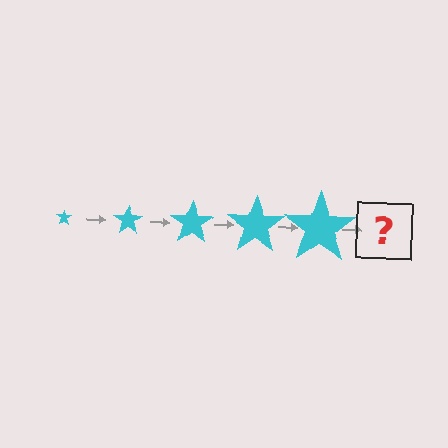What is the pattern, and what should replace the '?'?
The pattern is that the star gets progressively larger each step. The '?' should be a cyan star, larger than the previous one.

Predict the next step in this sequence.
The next step is a cyan star, larger than the previous one.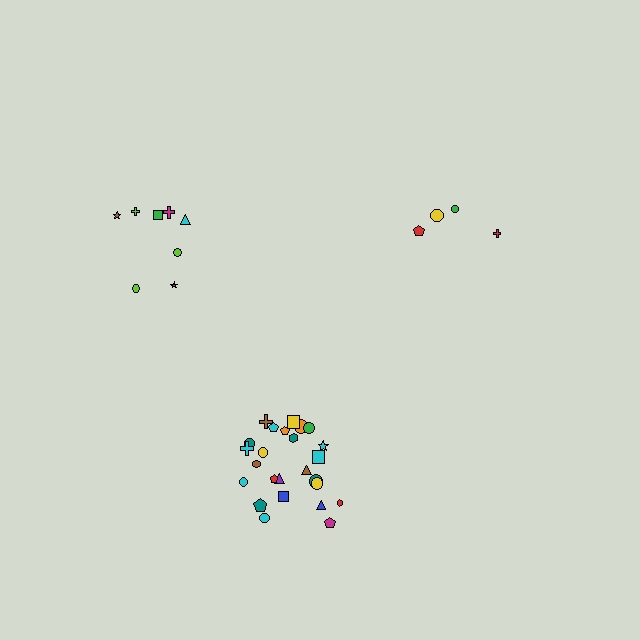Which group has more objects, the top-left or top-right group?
The top-left group.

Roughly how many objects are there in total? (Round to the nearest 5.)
Roughly 35 objects in total.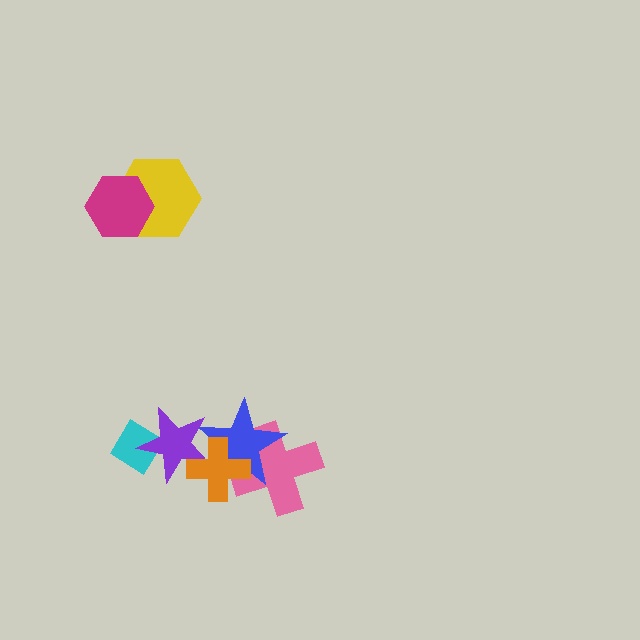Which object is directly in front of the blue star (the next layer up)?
The purple star is directly in front of the blue star.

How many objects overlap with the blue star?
3 objects overlap with the blue star.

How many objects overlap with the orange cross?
3 objects overlap with the orange cross.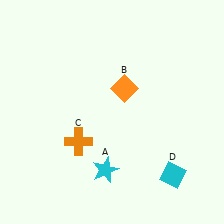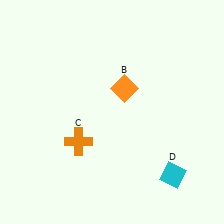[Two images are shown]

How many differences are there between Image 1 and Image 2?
There is 1 difference between the two images.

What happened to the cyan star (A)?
The cyan star (A) was removed in Image 2. It was in the bottom-left area of Image 1.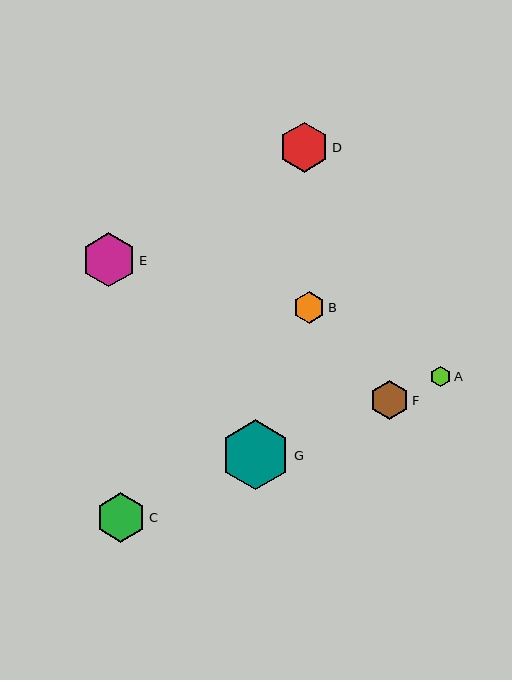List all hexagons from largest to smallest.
From largest to smallest: G, E, D, C, F, B, A.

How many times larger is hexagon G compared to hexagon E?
Hexagon G is approximately 1.3 times the size of hexagon E.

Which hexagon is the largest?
Hexagon G is the largest with a size of approximately 70 pixels.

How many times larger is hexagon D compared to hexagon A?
Hexagon D is approximately 2.5 times the size of hexagon A.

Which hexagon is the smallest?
Hexagon A is the smallest with a size of approximately 20 pixels.